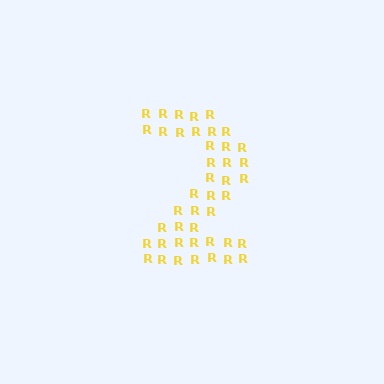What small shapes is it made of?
It is made of small letter R's.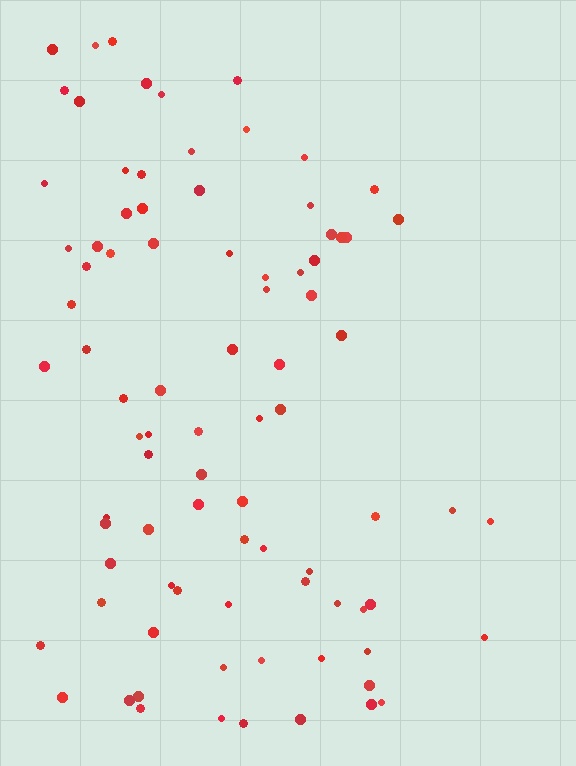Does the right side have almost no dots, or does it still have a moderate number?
Still a moderate number, just noticeably fewer than the left.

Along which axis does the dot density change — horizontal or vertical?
Horizontal.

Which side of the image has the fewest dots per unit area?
The right.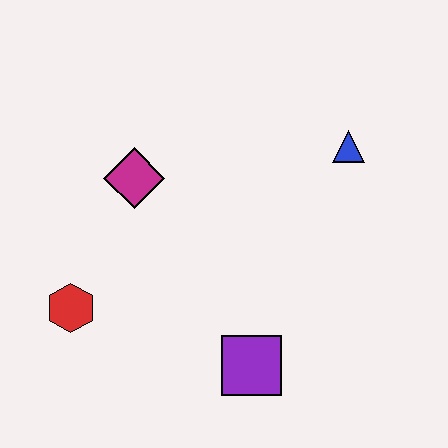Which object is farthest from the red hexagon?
The blue triangle is farthest from the red hexagon.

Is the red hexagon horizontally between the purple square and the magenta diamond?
No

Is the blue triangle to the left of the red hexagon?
No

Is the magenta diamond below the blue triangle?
Yes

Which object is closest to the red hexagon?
The magenta diamond is closest to the red hexagon.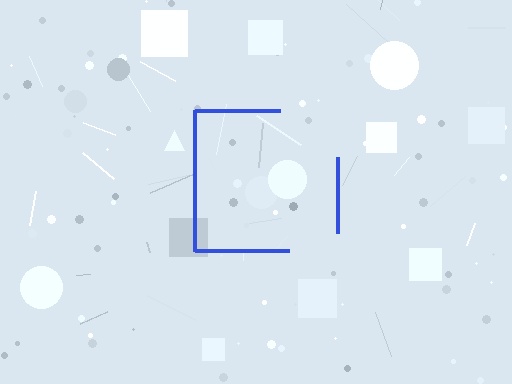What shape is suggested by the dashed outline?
The dashed outline suggests a square.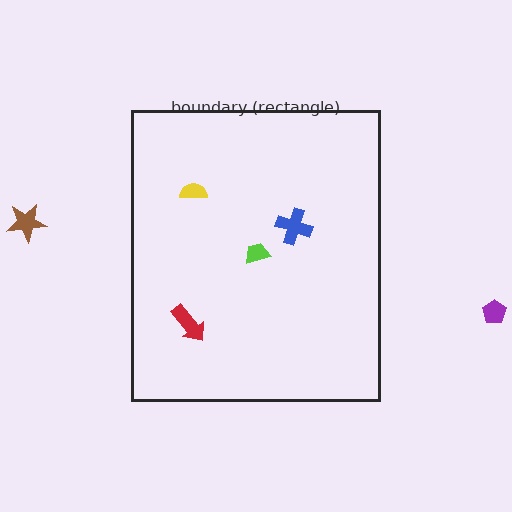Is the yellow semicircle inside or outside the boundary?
Inside.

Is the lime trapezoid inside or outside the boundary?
Inside.